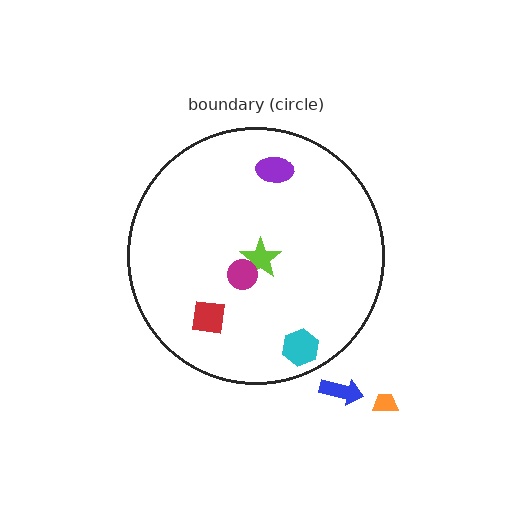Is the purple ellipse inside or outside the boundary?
Inside.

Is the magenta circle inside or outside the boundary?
Inside.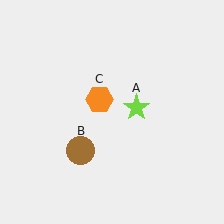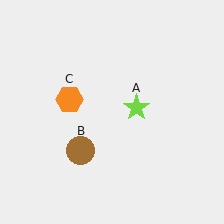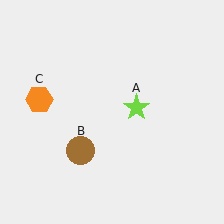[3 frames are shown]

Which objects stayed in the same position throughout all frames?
Lime star (object A) and brown circle (object B) remained stationary.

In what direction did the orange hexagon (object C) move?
The orange hexagon (object C) moved left.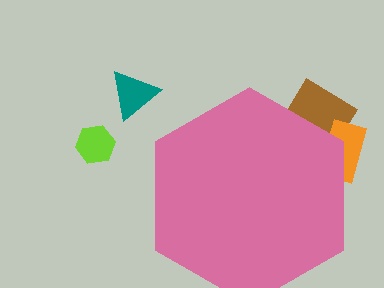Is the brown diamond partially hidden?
Yes, the brown diamond is partially hidden behind the pink hexagon.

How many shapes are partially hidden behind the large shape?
2 shapes are partially hidden.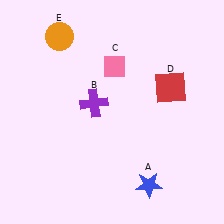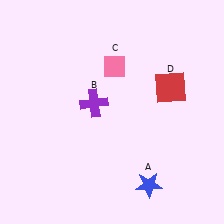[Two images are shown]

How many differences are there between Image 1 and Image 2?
There is 1 difference between the two images.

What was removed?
The orange circle (E) was removed in Image 2.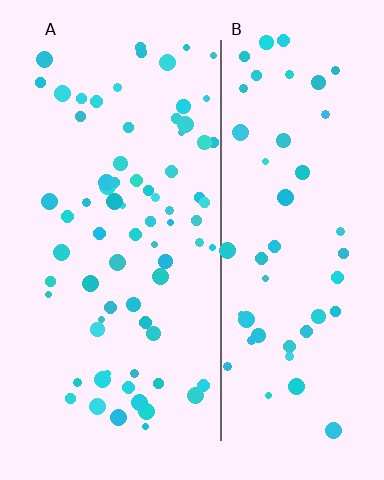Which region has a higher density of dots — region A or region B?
A (the left).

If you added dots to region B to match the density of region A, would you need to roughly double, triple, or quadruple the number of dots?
Approximately double.